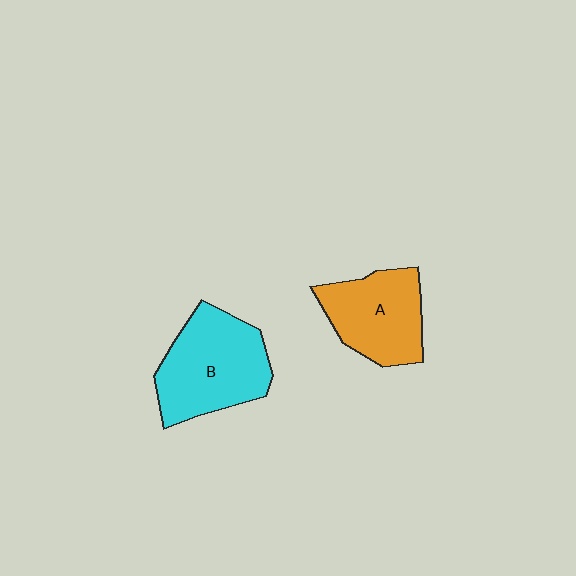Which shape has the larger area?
Shape B (cyan).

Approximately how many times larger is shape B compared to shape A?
Approximately 1.2 times.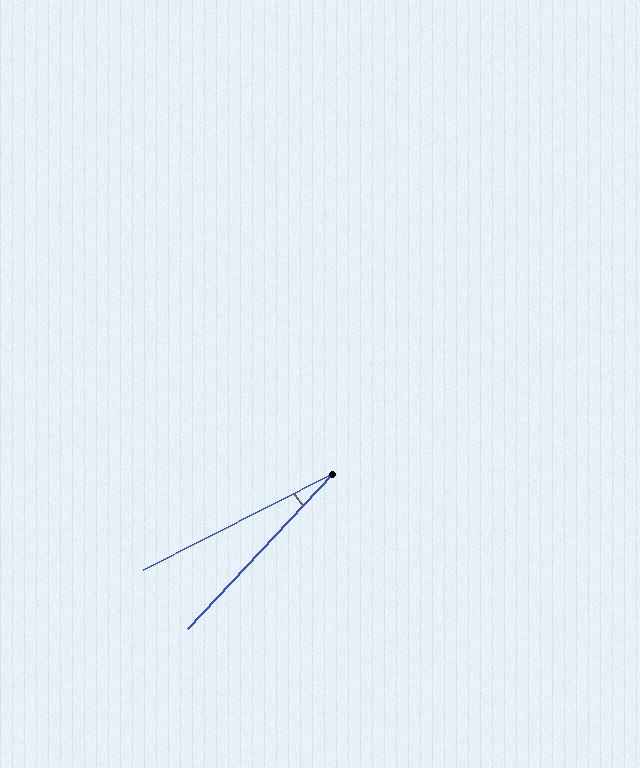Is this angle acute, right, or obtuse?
It is acute.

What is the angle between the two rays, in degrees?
Approximately 20 degrees.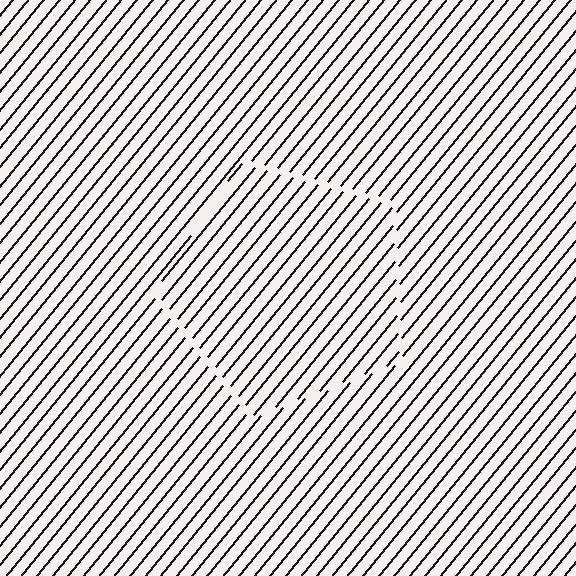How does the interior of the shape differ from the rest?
The interior of the shape contains the same grating, shifted by half a period — the contour is defined by the phase discontinuity where line-ends from the inner and outer gratings abut.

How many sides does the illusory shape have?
5 sides — the line-ends trace a pentagon.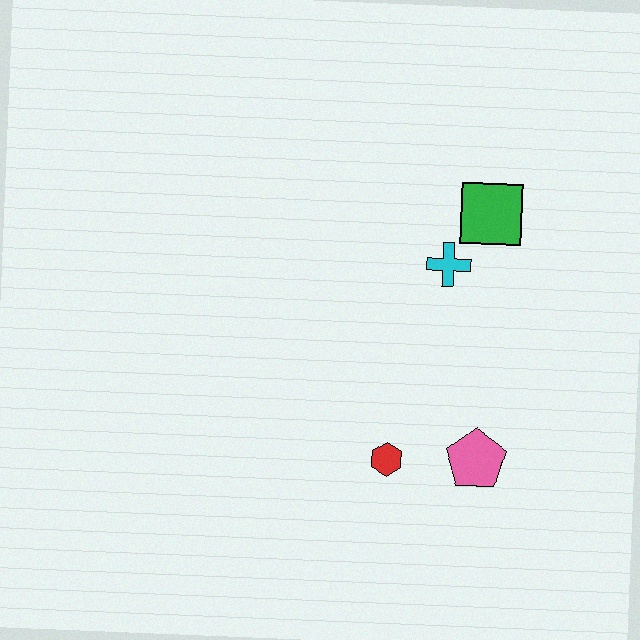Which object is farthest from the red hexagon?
The green square is farthest from the red hexagon.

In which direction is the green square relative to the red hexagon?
The green square is above the red hexagon.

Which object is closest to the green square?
The cyan cross is closest to the green square.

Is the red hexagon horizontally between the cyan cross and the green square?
No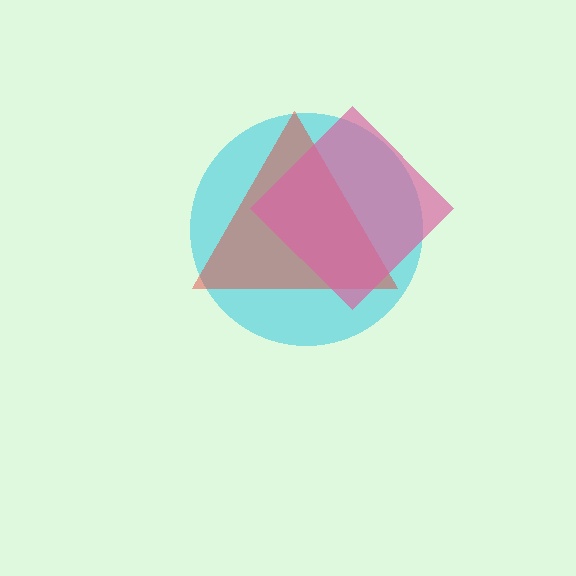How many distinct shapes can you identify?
There are 3 distinct shapes: a cyan circle, a red triangle, a pink diamond.